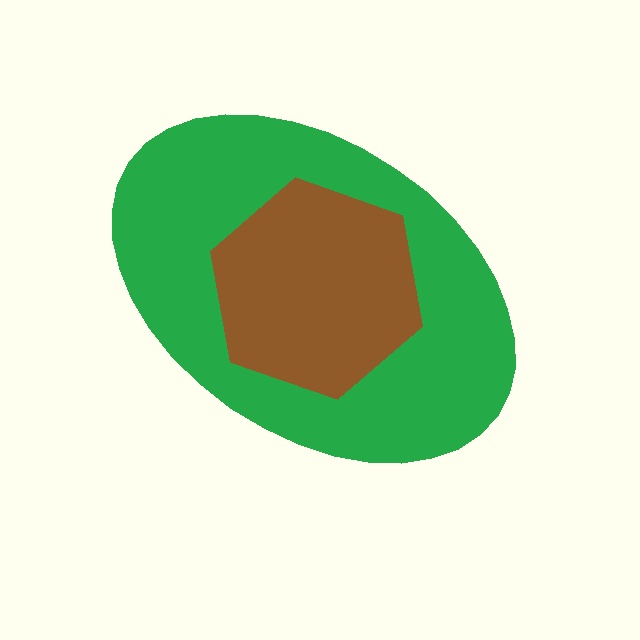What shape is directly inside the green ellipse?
The brown hexagon.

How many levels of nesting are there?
2.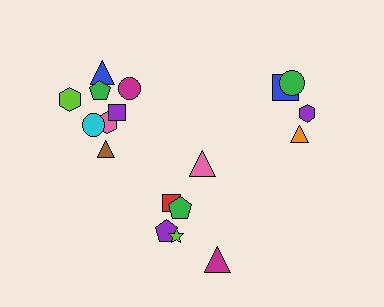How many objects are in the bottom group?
There are 6 objects.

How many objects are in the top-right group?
There are 4 objects.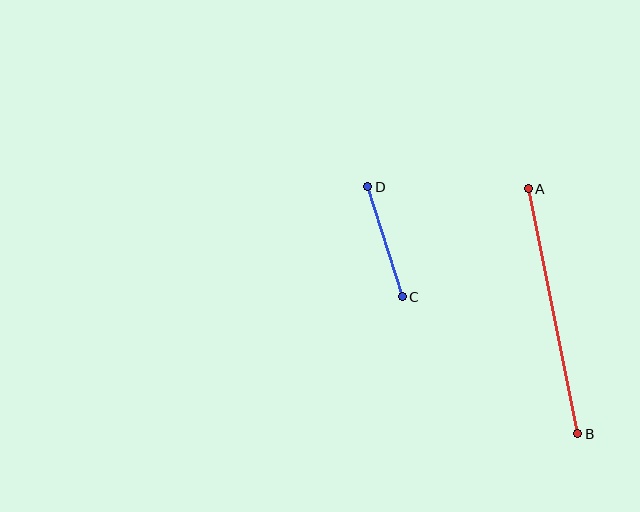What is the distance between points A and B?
The distance is approximately 250 pixels.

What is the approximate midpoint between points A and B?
The midpoint is at approximately (553, 311) pixels.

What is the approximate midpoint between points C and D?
The midpoint is at approximately (385, 242) pixels.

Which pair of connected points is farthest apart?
Points A and B are farthest apart.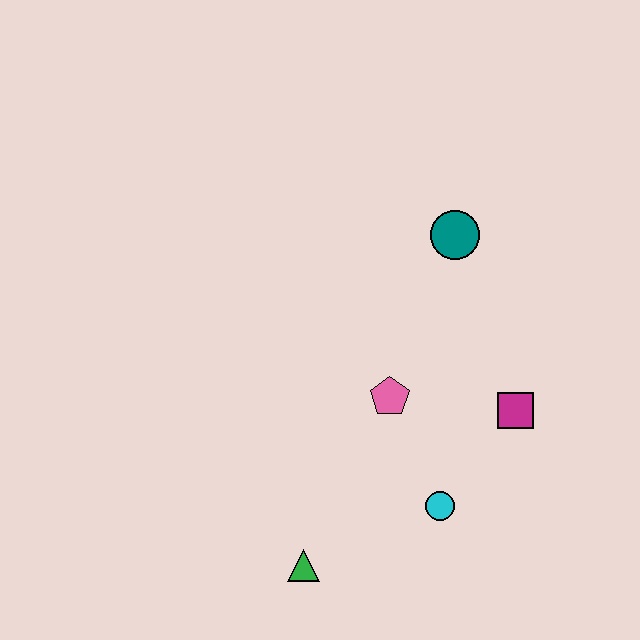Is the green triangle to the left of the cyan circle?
Yes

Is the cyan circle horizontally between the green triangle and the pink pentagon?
No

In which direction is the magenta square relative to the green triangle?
The magenta square is to the right of the green triangle.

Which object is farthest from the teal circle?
The green triangle is farthest from the teal circle.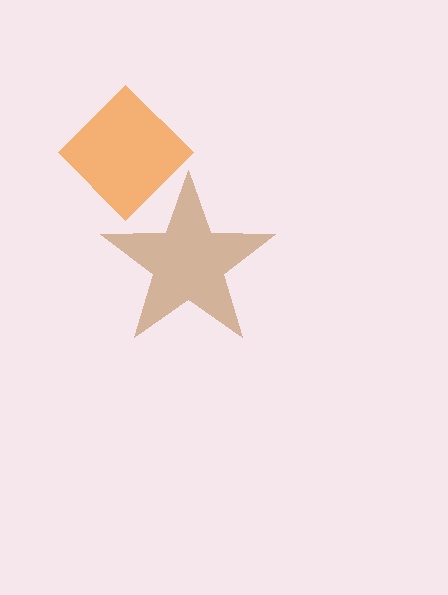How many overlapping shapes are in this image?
There are 2 overlapping shapes in the image.